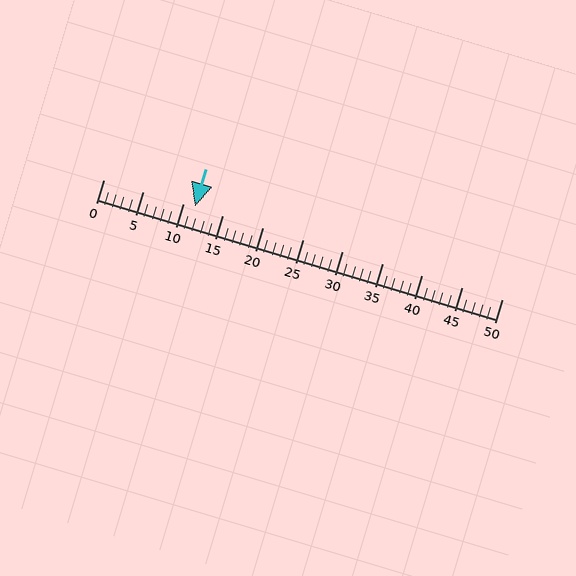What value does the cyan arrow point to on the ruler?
The cyan arrow points to approximately 12.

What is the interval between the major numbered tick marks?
The major tick marks are spaced 5 units apart.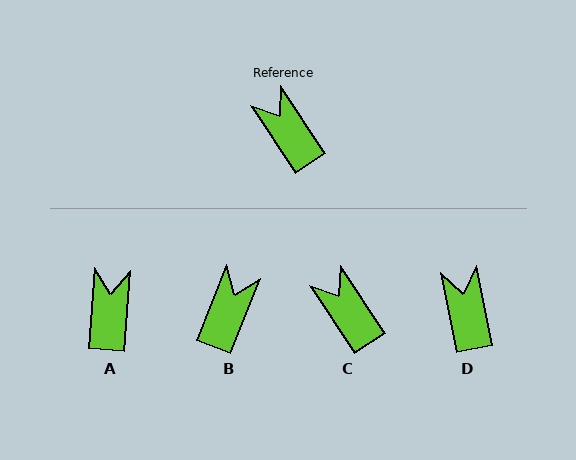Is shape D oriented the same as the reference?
No, it is off by about 22 degrees.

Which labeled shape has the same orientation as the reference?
C.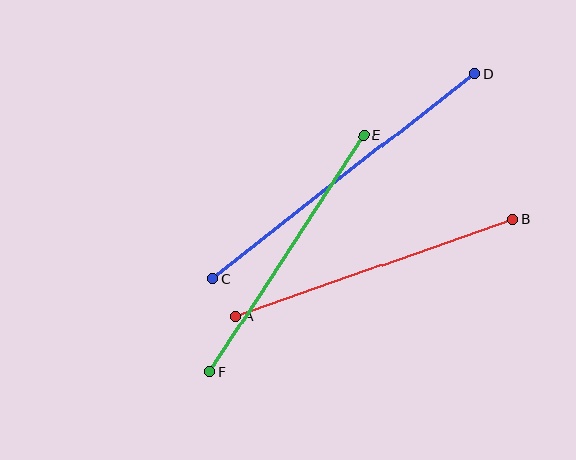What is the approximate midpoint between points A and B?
The midpoint is at approximately (374, 268) pixels.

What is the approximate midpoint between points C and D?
The midpoint is at approximately (343, 176) pixels.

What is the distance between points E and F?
The distance is approximately 281 pixels.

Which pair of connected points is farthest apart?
Points C and D are farthest apart.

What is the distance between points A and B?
The distance is approximately 294 pixels.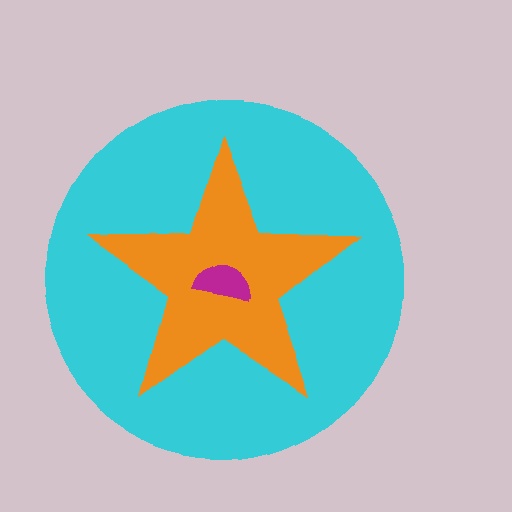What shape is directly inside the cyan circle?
The orange star.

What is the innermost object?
The magenta semicircle.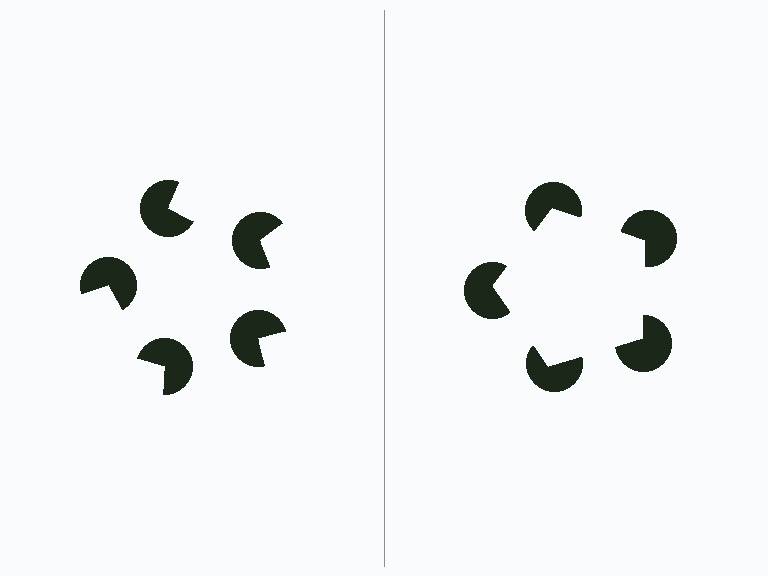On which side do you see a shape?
An illusory pentagon appears on the right side. On the left side the wedge cuts are rotated, so no coherent shape forms.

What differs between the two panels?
The pac-man discs are positioned identically on both sides; only the wedge orientations differ. On the right they align to a pentagon; on the left they are misaligned.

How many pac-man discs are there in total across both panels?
10 — 5 on each side.